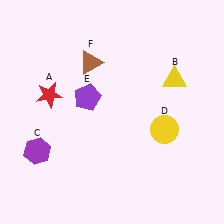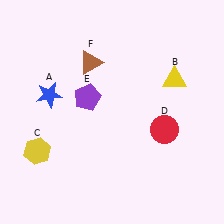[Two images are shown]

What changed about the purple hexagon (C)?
In Image 1, C is purple. In Image 2, it changed to yellow.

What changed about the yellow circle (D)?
In Image 1, D is yellow. In Image 2, it changed to red.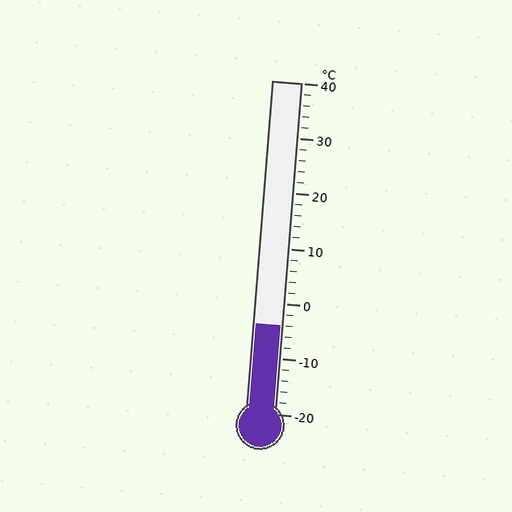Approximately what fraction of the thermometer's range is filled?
The thermometer is filled to approximately 25% of its range.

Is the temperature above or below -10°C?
The temperature is above -10°C.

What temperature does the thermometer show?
The thermometer shows approximately -4°C.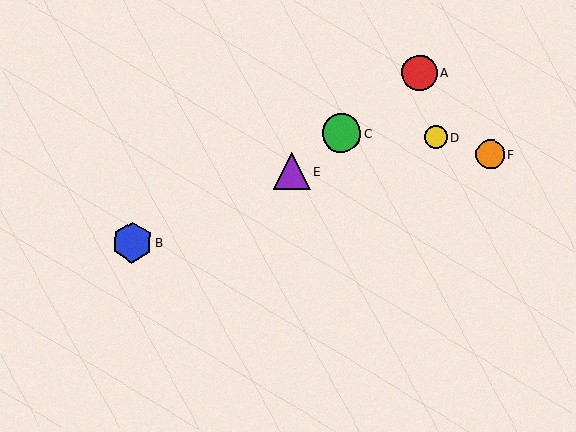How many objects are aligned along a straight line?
3 objects (A, C, E) are aligned along a straight line.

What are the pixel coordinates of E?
Object E is at (292, 171).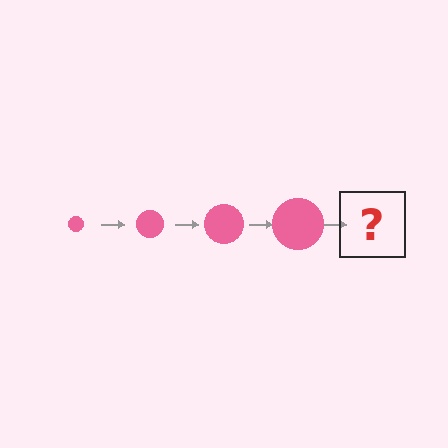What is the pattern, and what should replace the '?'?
The pattern is that the circle gets progressively larger each step. The '?' should be a pink circle, larger than the previous one.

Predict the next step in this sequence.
The next step is a pink circle, larger than the previous one.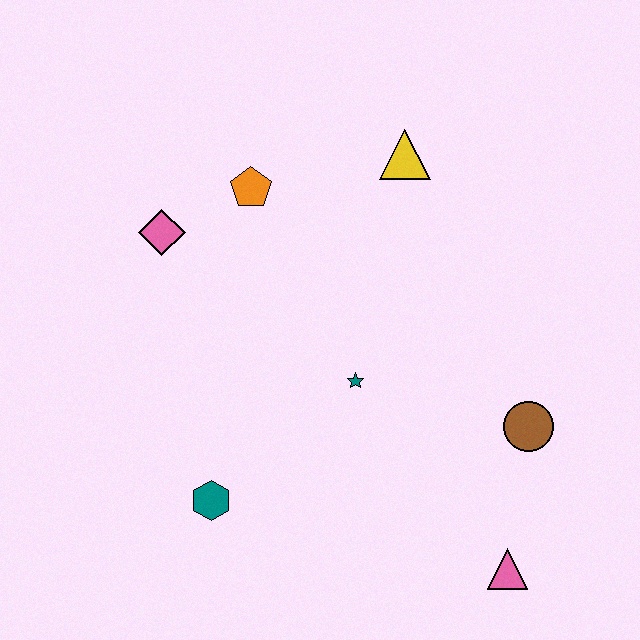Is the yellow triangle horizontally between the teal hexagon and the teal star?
No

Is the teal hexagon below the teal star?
Yes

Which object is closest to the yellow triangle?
The orange pentagon is closest to the yellow triangle.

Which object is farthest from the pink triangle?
The pink diamond is farthest from the pink triangle.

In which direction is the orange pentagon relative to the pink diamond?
The orange pentagon is to the right of the pink diamond.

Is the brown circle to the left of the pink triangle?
No